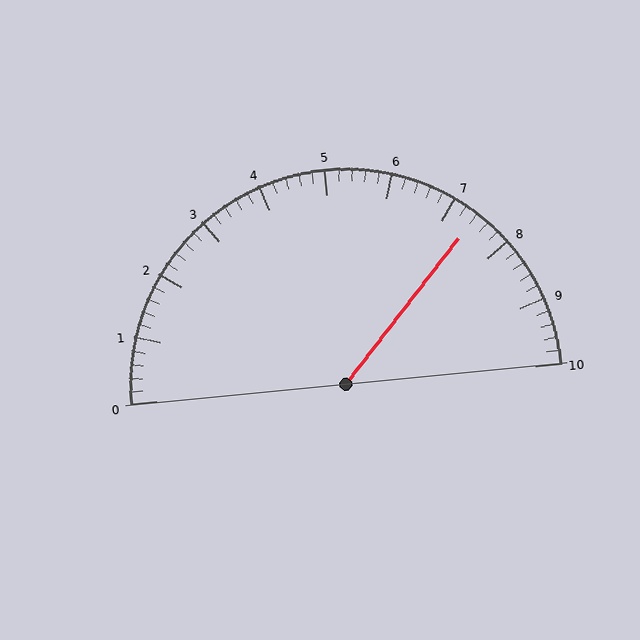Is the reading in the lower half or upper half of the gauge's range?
The reading is in the upper half of the range (0 to 10).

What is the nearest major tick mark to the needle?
The nearest major tick mark is 7.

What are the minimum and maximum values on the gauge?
The gauge ranges from 0 to 10.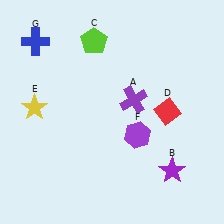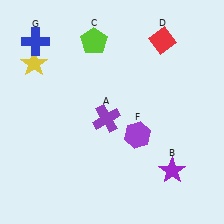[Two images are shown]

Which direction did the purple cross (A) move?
The purple cross (A) moved left.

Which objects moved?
The objects that moved are: the purple cross (A), the red diamond (D), the yellow star (E).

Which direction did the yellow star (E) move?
The yellow star (E) moved up.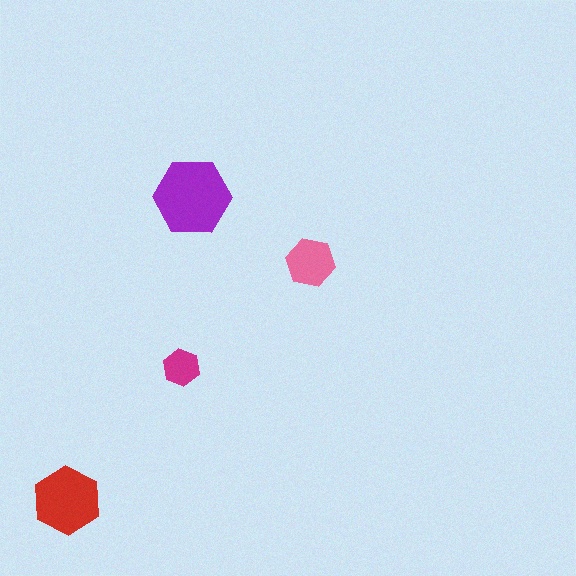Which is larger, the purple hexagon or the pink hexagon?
The purple one.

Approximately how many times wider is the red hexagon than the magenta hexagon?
About 2 times wider.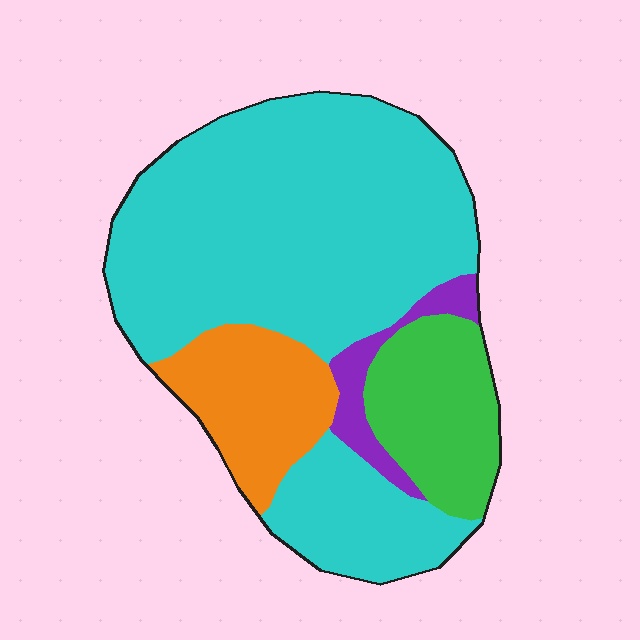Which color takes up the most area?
Cyan, at roughly 65%.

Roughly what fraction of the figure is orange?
Orange covers about 15% of the figure.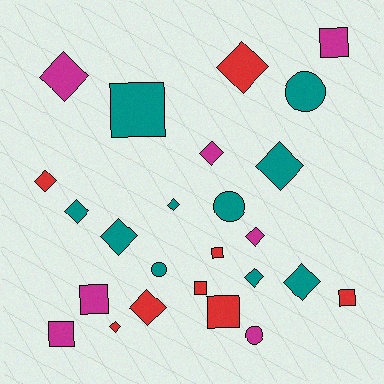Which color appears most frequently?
Teal, with 10 objects.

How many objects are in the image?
There are 25 objects.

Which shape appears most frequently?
Diamond, with 13 objects.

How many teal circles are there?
There are 3 teal circles.